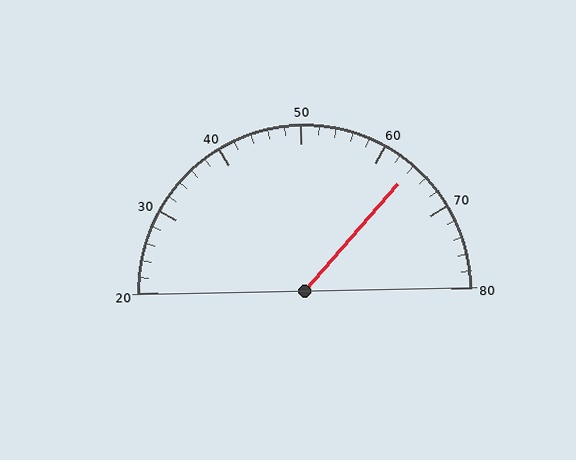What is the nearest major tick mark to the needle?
The nearest major tick mark is 60.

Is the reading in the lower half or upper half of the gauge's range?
The reading is in the upper half of the range (20 to 80).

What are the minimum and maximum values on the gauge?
The gauge ranges from 20 to 80.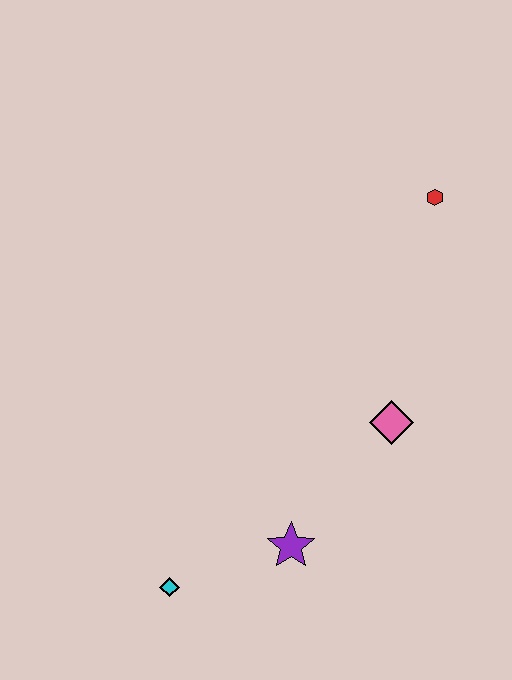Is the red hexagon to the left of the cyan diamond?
No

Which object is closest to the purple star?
The cyan diamond is closest to the purple star.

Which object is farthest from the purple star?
The red hexagon is farthest from the purple star.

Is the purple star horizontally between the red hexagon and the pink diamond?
No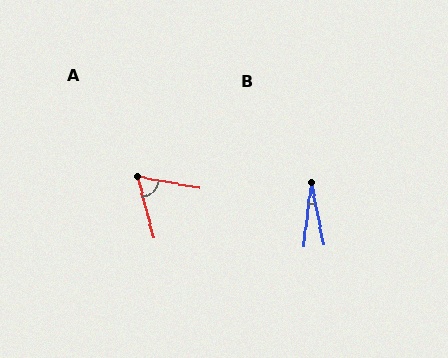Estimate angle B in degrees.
Approximately 18 degrees.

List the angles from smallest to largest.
B (18°), A (65°).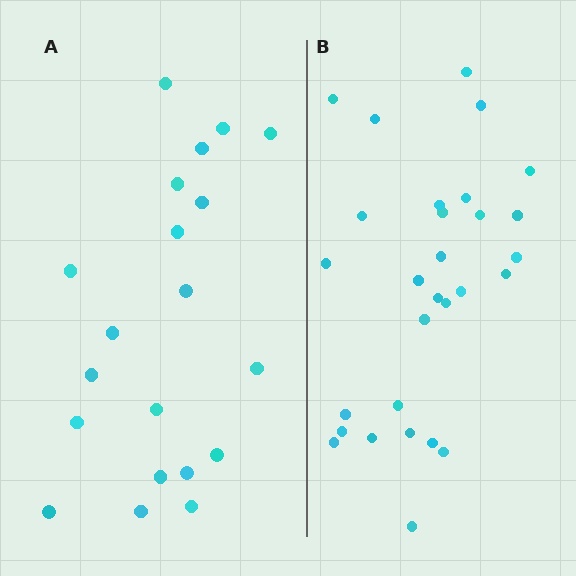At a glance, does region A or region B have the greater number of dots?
Region B (the right region) has more dots.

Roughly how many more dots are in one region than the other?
Region B has roughly 8 or so more dots than region A.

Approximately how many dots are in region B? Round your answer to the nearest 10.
About 30 dots. (The exact count is 29, which rounds to 30.)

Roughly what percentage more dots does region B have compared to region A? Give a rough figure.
About 45% more.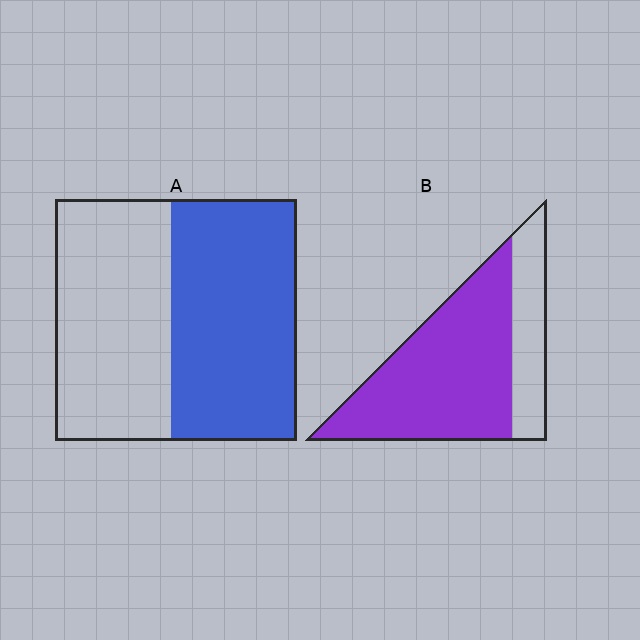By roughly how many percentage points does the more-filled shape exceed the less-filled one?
By roughly 20 percentage points (B over A).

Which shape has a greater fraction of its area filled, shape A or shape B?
Shape B.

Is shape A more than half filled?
Roughly half.